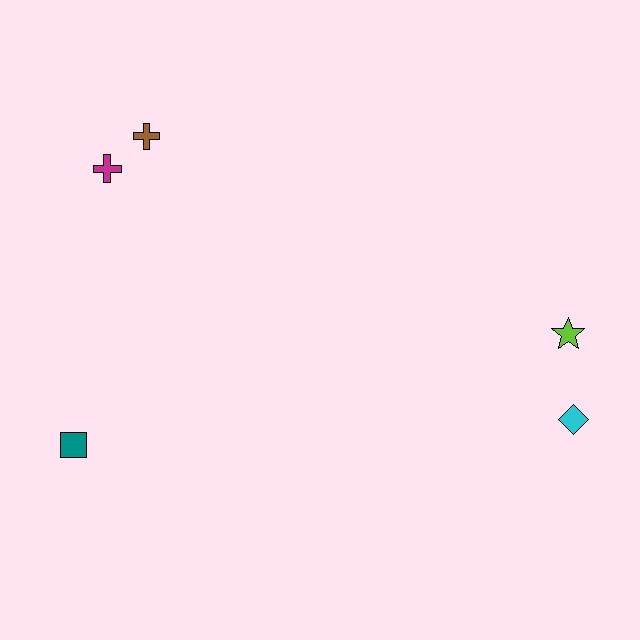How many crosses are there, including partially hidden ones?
There are 2 crosses.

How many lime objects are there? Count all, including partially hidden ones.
There is 1 lime object.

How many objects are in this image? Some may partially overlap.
There are 5 objects.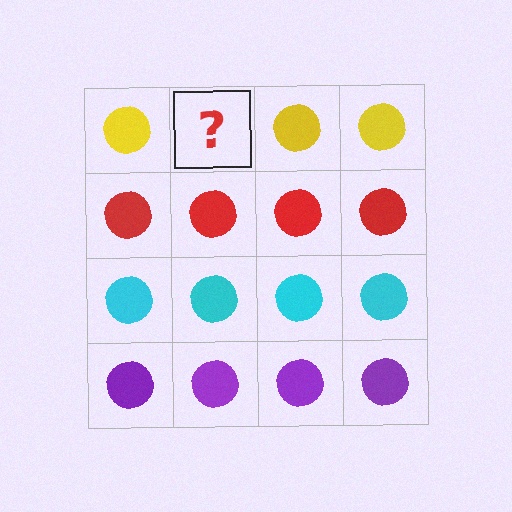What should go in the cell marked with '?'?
The missing cell should contain a yellow circle.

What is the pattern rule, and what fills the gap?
The rule is that each row has a consistent color. The gap should be filled with a yellow circle.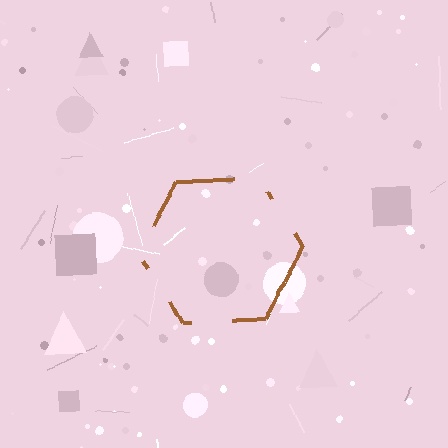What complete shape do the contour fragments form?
The contour fragments form a hexagon.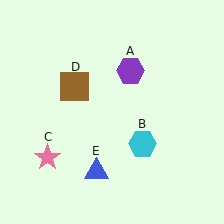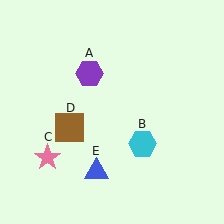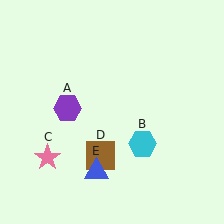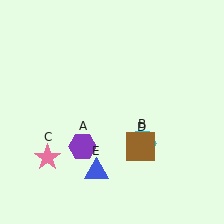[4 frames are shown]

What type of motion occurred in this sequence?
The purple hexagon (object A), brown square (object D) rotated counterclockwise around the center of the scene.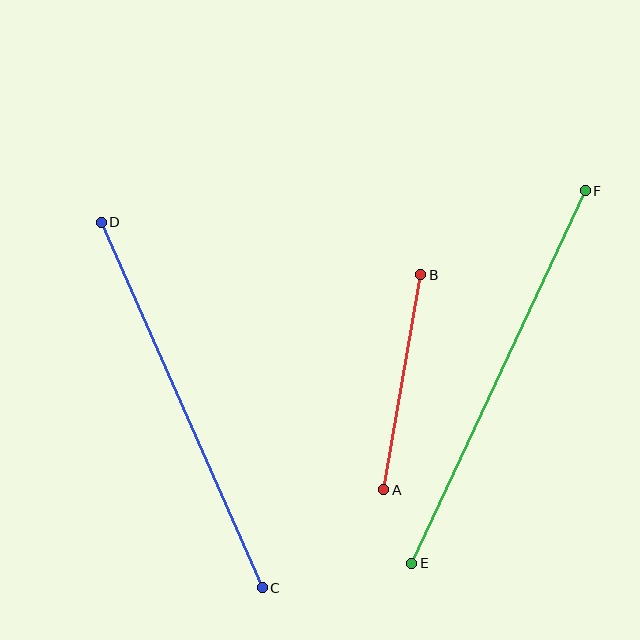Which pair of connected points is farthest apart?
Points E and F are farthest apart.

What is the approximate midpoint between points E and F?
The midpoint is at approximately (499, 377) pixels.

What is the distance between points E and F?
The distance is approximately 411 pixels.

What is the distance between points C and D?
The distance is approximately 399 pixels.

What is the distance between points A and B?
The distance is approximately 218 pixels.